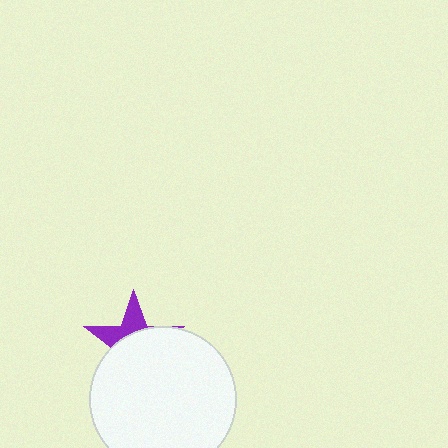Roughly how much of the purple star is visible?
A small part of it is visible (roughly 35%).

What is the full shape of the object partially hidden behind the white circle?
The partially hidden object is a purple star.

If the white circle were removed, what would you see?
You would see the complete purple star.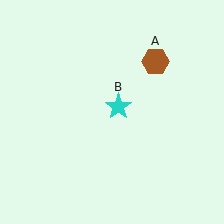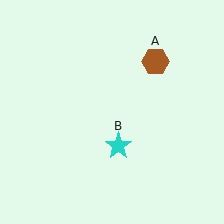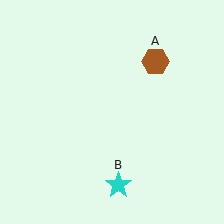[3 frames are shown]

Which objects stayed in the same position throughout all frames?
Brown hexagon (object A) remained stationary.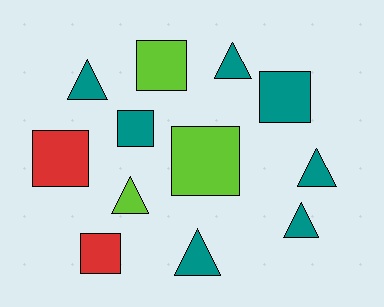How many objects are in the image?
There are 12 objects.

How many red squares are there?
There are 2 red squares.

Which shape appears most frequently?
Square, with 6 objects.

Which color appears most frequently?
Teal, with 7 objects.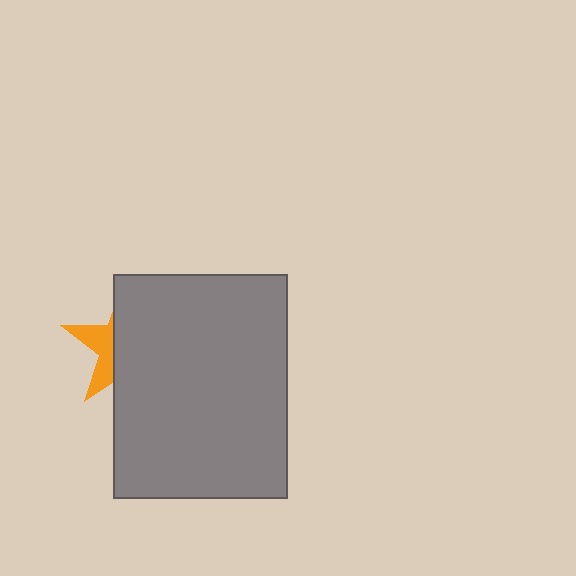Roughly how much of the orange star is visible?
A small part of it is visible (roughly 32%).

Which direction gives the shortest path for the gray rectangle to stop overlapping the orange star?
Moving right gives the shortest separation.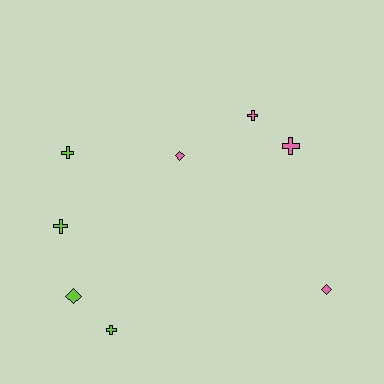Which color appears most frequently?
Lime, with 4 objects.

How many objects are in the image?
There are 8 objects.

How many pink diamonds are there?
There are 2 pink diamonds.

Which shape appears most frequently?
Cross, with 5 objects.